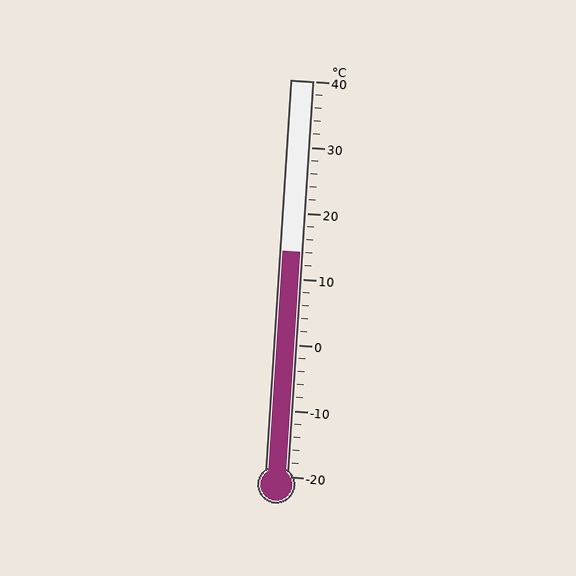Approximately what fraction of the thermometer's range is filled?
The thermometer is filled to approximately 55% of its range.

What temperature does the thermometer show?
The thermometer shows approximately 14°C.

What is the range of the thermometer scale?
The thermometer scale ranges from -20°C to 40°C.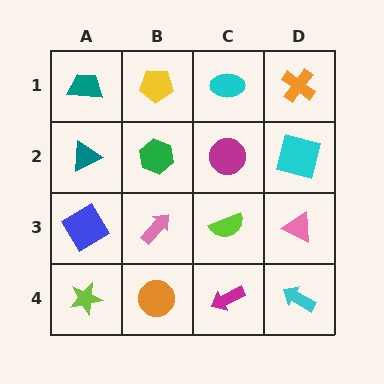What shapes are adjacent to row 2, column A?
A teal trapezoid (row 1, column A), a blue diamond (row 3, column A), a green hexagon (row 2, column B).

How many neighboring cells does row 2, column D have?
3.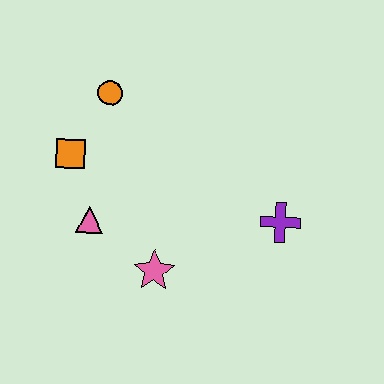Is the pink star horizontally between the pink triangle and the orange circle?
No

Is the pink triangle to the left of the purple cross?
Yes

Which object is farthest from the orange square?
The purple cross is farthest from the orange square.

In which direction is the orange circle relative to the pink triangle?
The orange circle is above the pink triangle.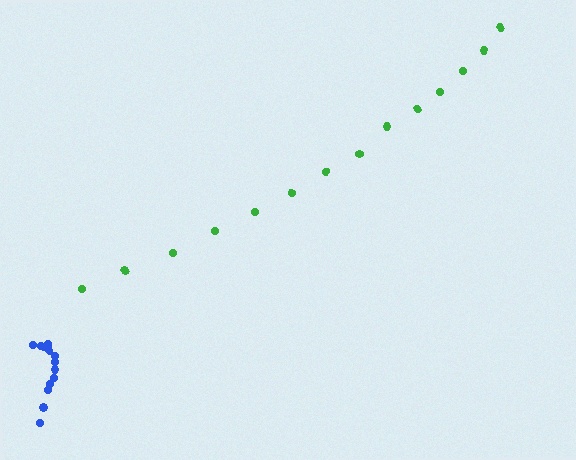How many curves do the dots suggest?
There are 2 distinct paths.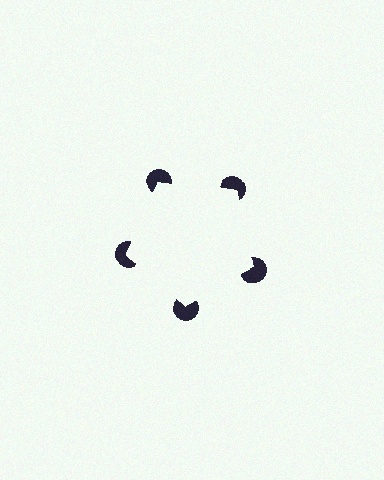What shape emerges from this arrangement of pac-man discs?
An illusory pentagon — its edges are inferred from the aligned wedge cuts in the pac-man discs, not physically drawn.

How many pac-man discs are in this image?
There are 5 — one at each vertex of the illusory pentagon.